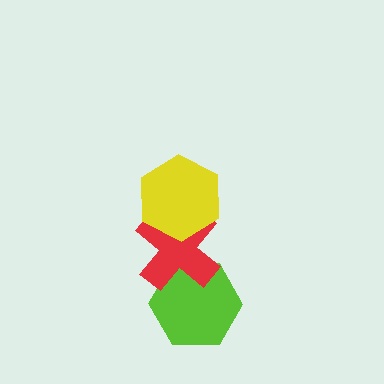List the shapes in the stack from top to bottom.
From top to bottom: the yellow hexagon, the red cross, the lime hexagon.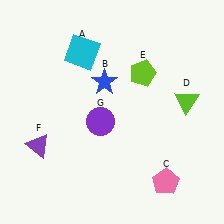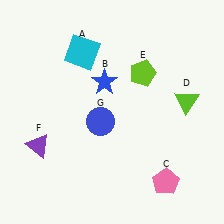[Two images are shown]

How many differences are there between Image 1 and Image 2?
There is 1 difference between the two images.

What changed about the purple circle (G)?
In Image 1, G is purple. In Image 2, it changed to blue.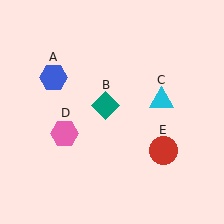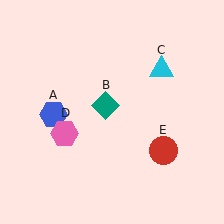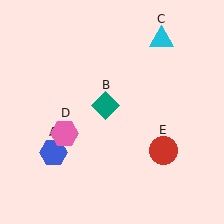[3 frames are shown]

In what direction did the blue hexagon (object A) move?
The blue hexagon (object A) moved down.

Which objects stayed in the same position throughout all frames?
Teal diamond (object B) and pink hexagon (object D) and red circle (object E) remained stationary.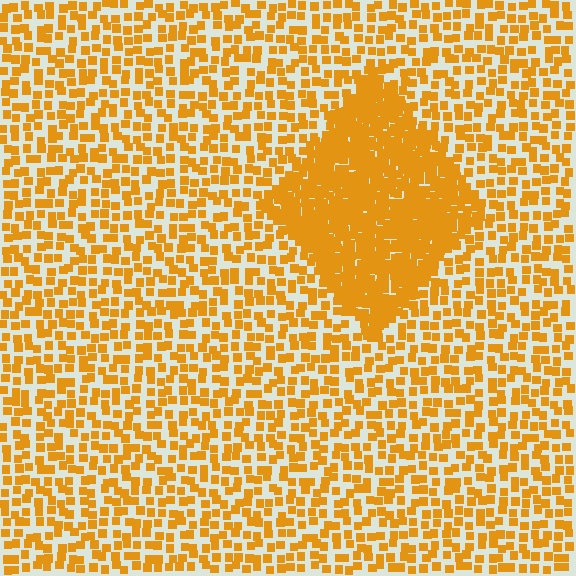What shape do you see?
I see a diamond.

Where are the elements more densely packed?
The elements are more densely packed inside the diamond boundary.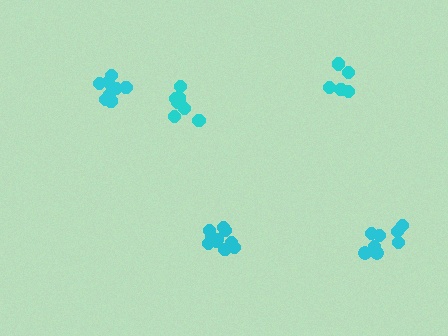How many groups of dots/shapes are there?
There are 5 groups.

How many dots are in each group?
Group 1: 8 dots, Group 2: 10 dots, Group 3: 8 dots, Group 4: 9 dots, Group 5: 5 dots (40 total).